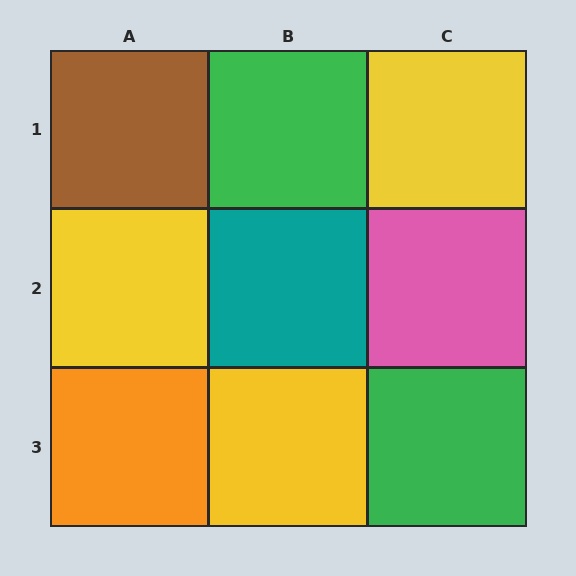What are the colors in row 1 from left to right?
Brown, green, yellow.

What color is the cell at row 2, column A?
Yellow.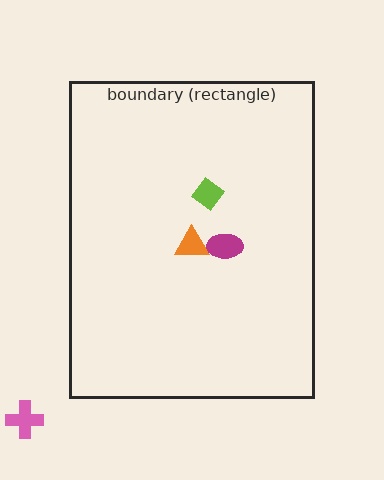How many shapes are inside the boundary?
3 inside, 1 outside.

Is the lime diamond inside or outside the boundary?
Inside.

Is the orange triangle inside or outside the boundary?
Inside.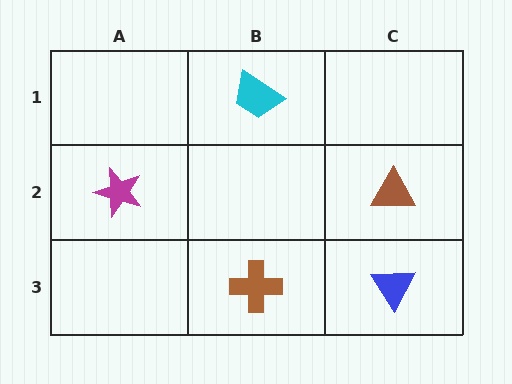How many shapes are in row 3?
2 shapes.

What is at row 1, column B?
A cyan trapezoid.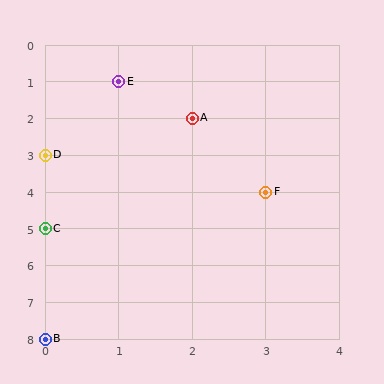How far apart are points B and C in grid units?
Points B and C are 3 rows apart.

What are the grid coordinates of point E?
Point E is at grid coordinates (1, 1).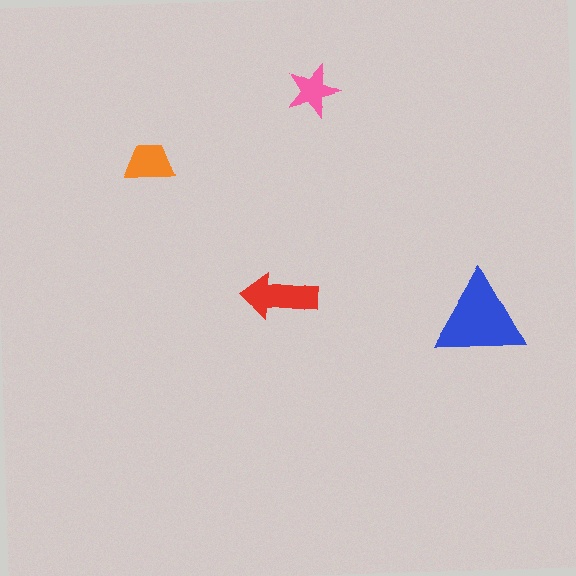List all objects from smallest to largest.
The pink star, the orange trapezoid, the red arrow, the blue triangle.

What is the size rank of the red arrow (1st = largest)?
2nd.